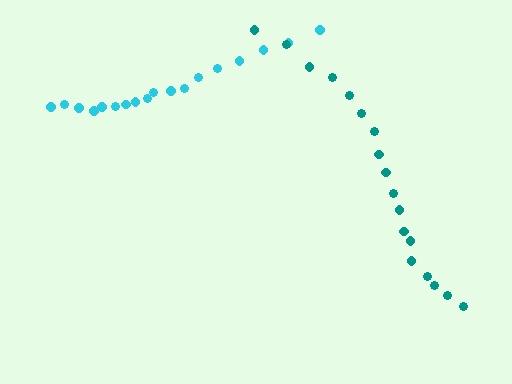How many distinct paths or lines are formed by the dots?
There are 2 distinct paths.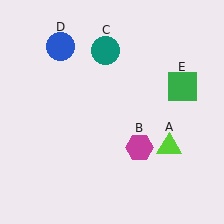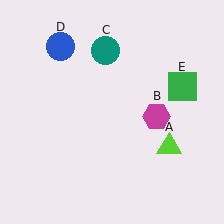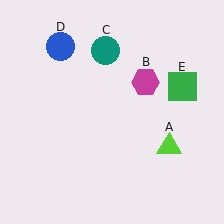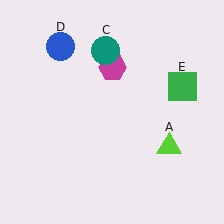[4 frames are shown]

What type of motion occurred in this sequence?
The magenta hexagon (object B) rotated counterclockwise around the center of the scene.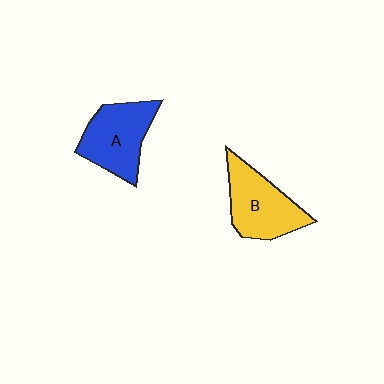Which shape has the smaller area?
Shape A (blue).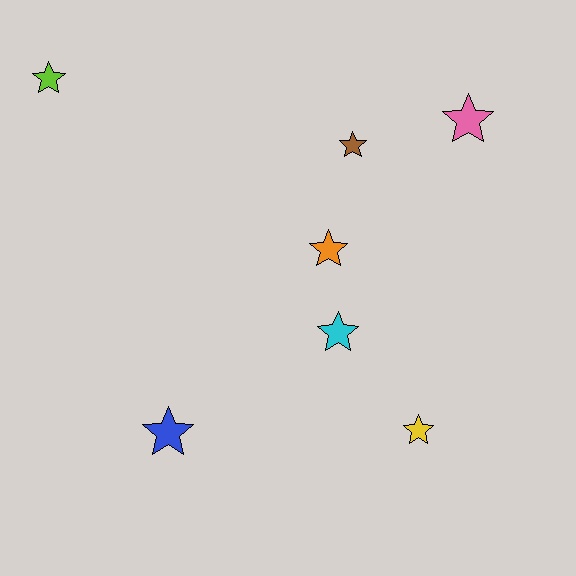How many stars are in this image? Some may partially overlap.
There are 7 stars.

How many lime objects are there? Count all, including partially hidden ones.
There is 1 lime object.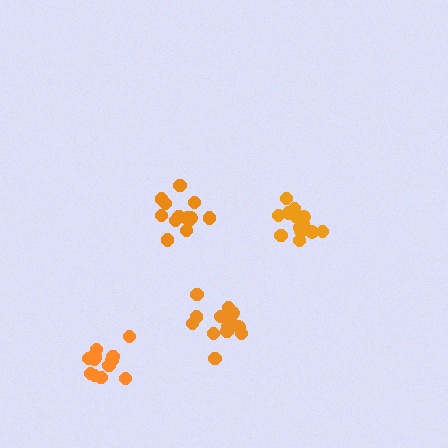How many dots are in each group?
Group 1: 13 dots, Group 2: 13 dots, Group 3: 13 dots, Group 4: 15 dots (54 total).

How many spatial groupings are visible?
There are 4 spatial groupings.